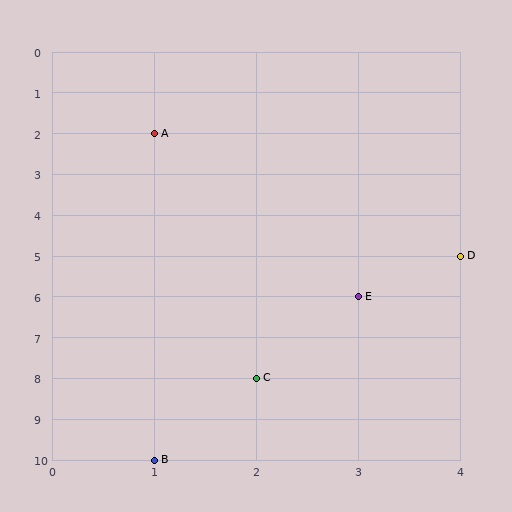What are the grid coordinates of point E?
Point E is at grid coordinates (3, 6).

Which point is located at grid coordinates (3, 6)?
Point E is at (3, 6).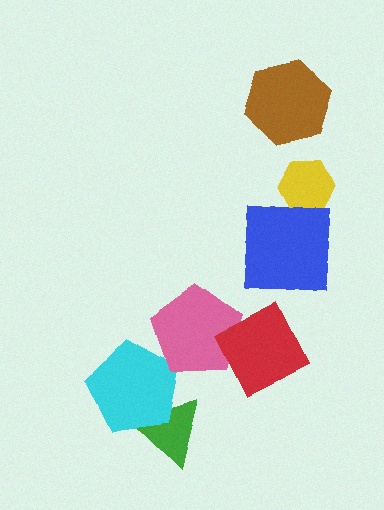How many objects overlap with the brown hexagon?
0 objects overlap with the brown hexagon.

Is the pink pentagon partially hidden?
Yes, it is partially covered by another shape.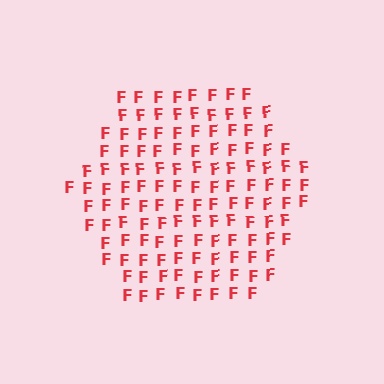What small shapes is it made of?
It is made of small letter F's.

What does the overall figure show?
The overall figure shows a hexagon.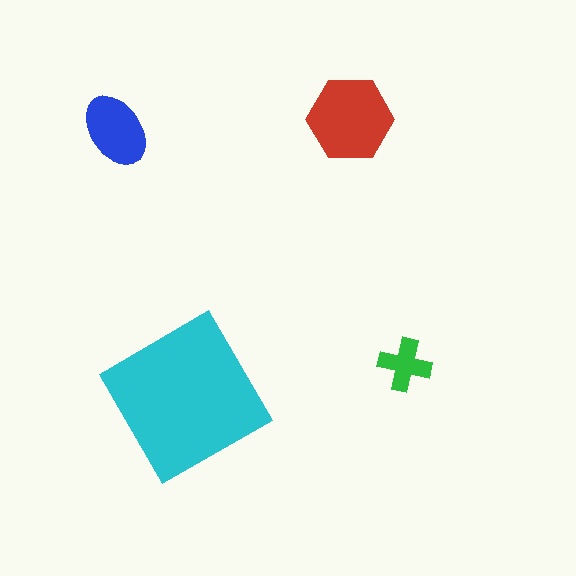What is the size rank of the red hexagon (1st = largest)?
2nd.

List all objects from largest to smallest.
The cyan diamond, the red hexagon, the blue ellipse, the green cross.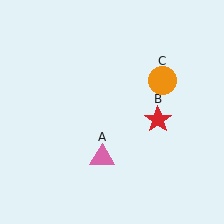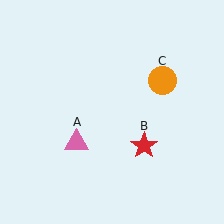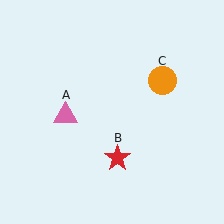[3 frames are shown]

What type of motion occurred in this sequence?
The pink triangle (object A), red star (object B) rotated clockwise around the center of the scene.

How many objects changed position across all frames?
2 objects changed position: pink triangle (object A), red star (object B).